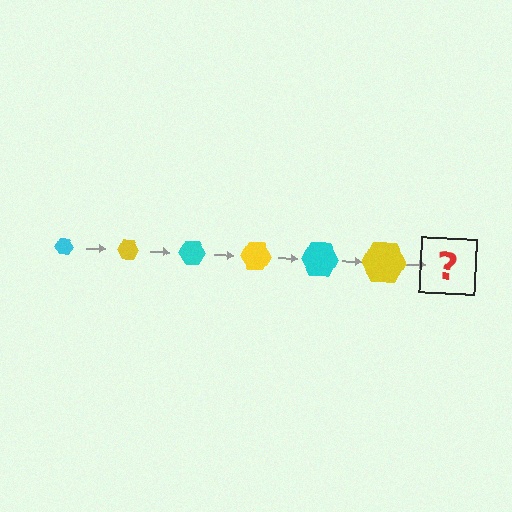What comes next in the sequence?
The next element should be a cyan hexagon, larger than the previous one.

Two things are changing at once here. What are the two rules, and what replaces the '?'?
The two rules are that the hexagon grows larger each step and the color cycles through cyan and yellow. The '?' should be a cyan hexagon, larger than the previous one.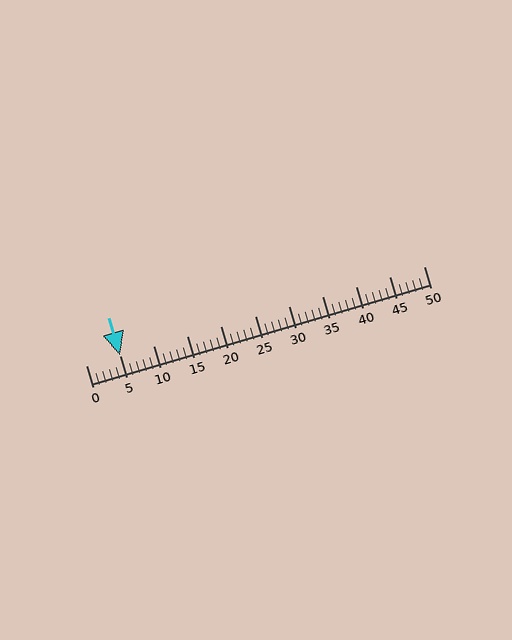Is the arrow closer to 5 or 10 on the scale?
The arrow is closer to 5.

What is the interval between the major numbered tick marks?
The major tick marks are spaced 5 units apart.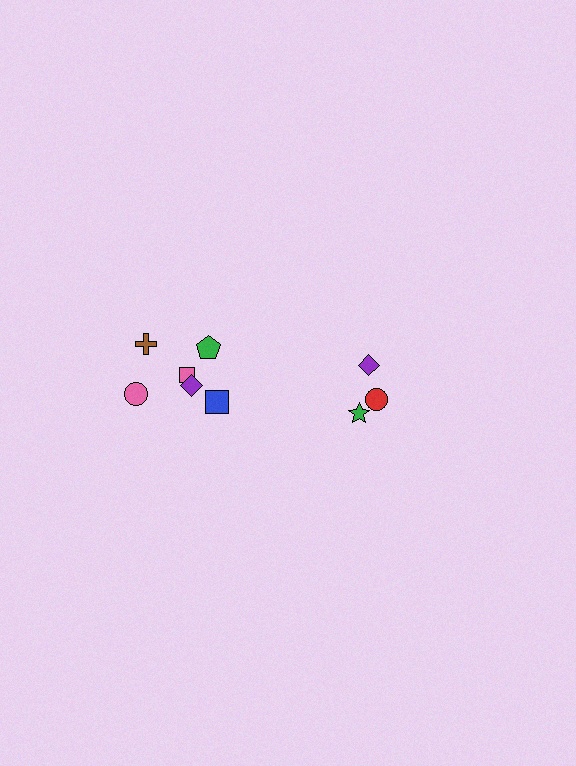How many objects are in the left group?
There are 6 objects.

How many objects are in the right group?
There are 3 objects.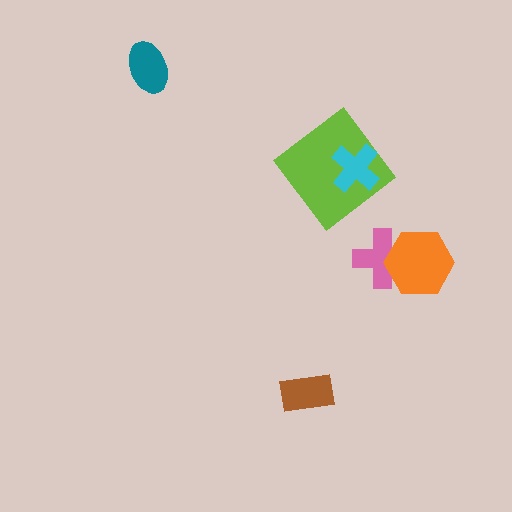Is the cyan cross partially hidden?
No, no other shape covers it.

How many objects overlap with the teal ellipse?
0 objects overlap with the teal ellipse.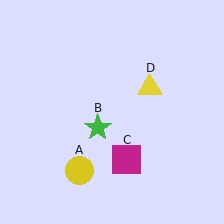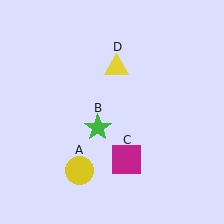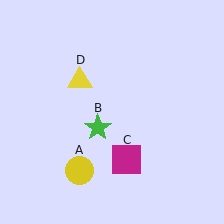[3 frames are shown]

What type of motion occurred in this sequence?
The yellow triangle (object D) rotated counterclockwise around the center of the scene.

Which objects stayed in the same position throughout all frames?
Yellow circle (object A) and green star (object B) and magenta square (object C) remained stationary.